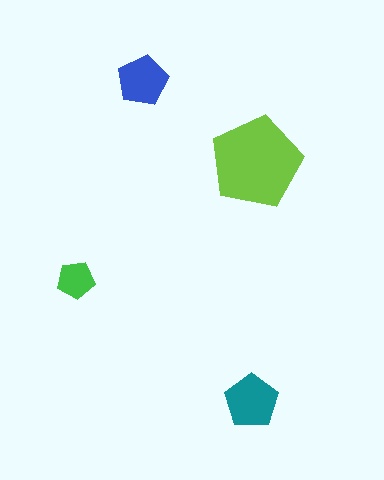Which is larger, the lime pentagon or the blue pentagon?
The lime one.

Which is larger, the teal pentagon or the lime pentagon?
The lime one.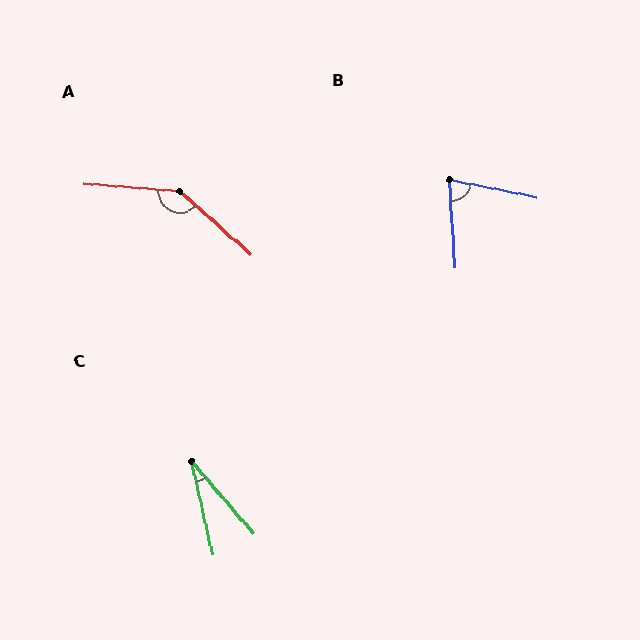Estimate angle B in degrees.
Approximately 75 degrees.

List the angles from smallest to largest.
C (28°), B (75°), A (143°).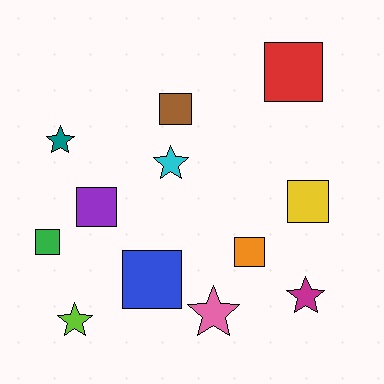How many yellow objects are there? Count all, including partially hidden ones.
There is 1 yellow object.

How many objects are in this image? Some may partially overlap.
There are 12 objects.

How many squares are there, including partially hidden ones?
There are 7 squares.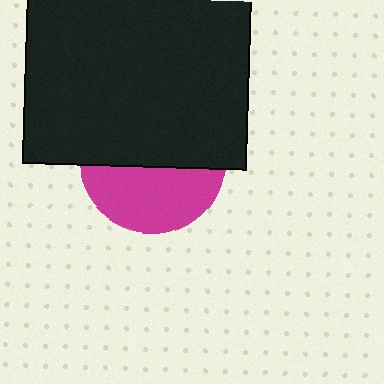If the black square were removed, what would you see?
You would see the complete magenta circle.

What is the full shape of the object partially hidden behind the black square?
The partially hidden object is a magenta circle.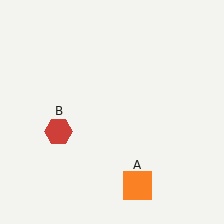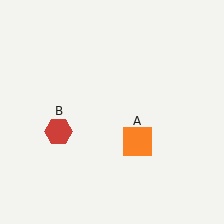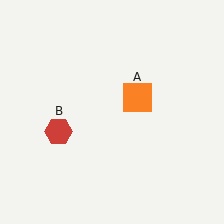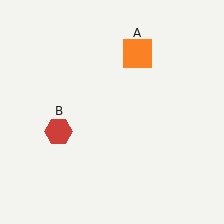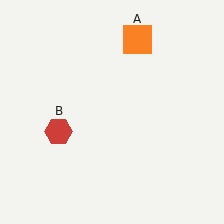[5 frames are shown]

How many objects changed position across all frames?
1 object changed position: orange square (object A).